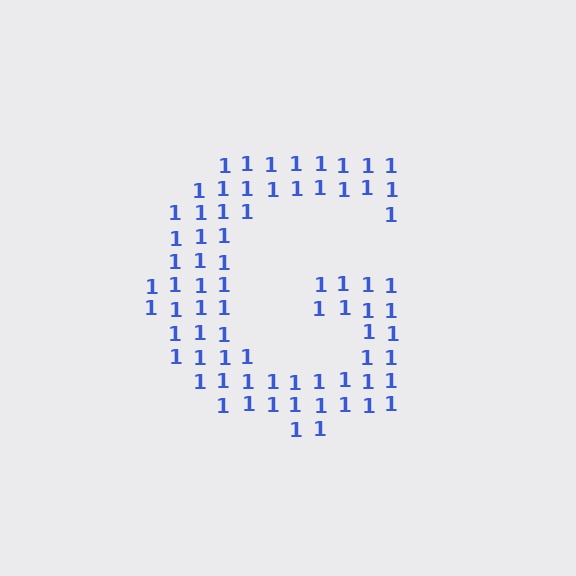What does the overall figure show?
The overall figure shows the letter G.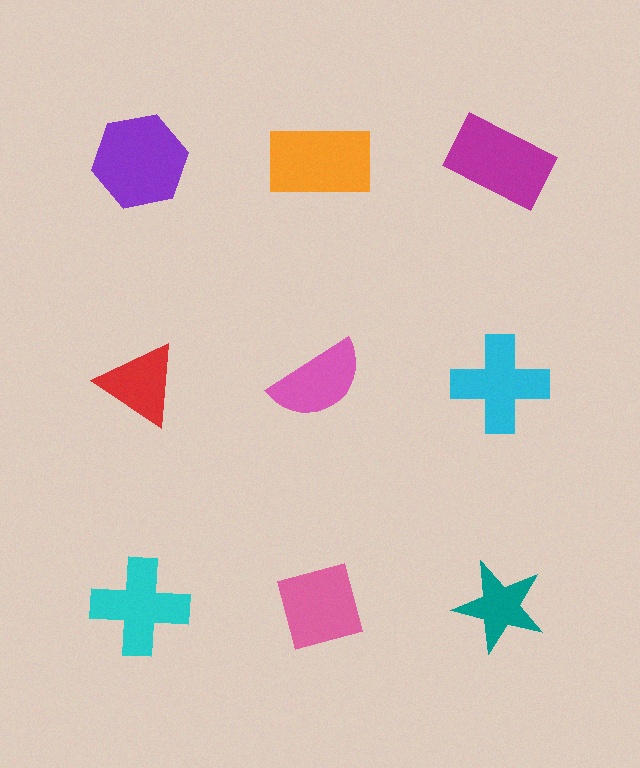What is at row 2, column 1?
A red triangle.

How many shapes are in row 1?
3 shapes.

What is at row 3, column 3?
A teal star.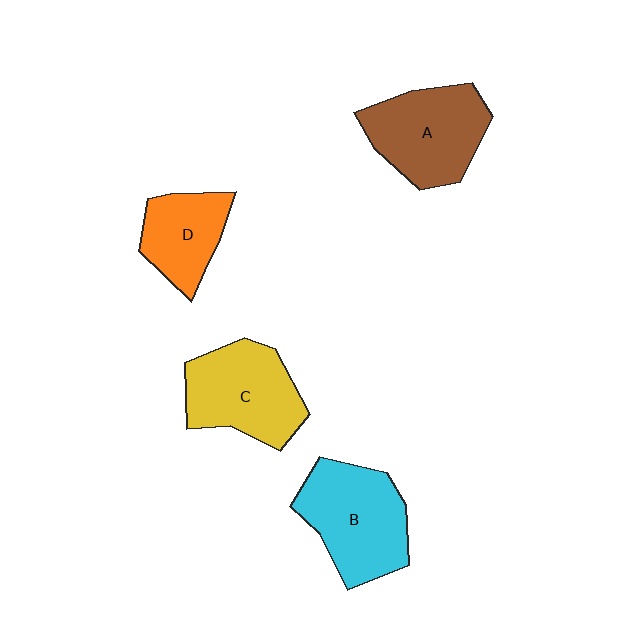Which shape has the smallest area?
Shape D (orange).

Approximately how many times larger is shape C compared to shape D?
Approximately 1.4 times.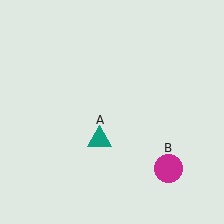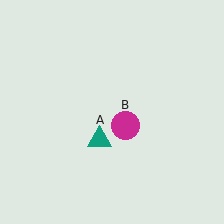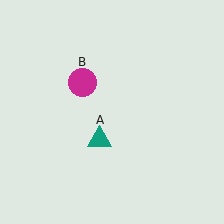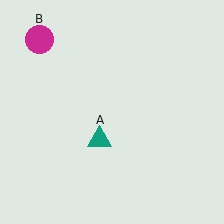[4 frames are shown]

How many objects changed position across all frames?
1 object changed position: magenta circle (object B).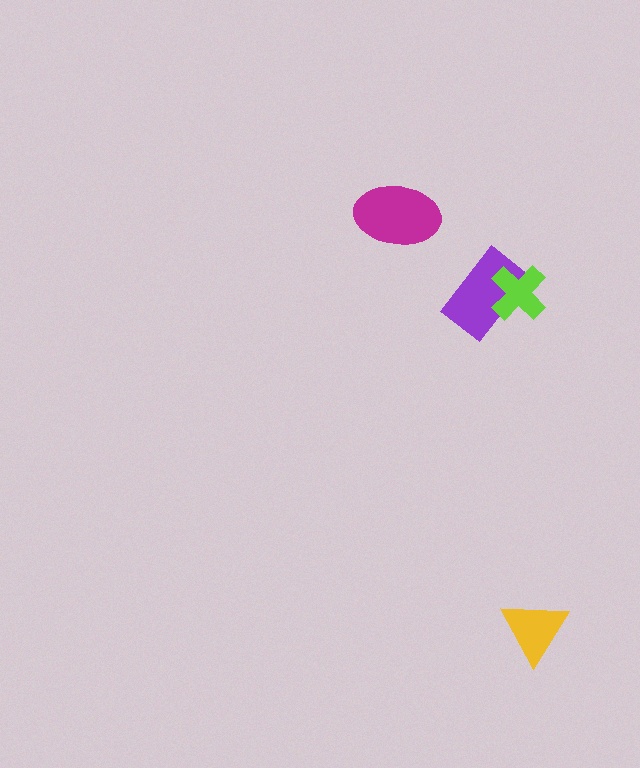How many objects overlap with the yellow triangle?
0 objects overlap with the yellow triangle.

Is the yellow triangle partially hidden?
No, no other shape covers it.